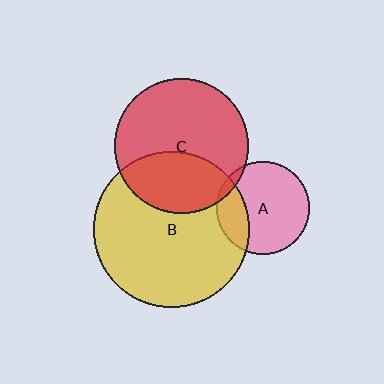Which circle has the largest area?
Circle B (yellow).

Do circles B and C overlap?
Yes.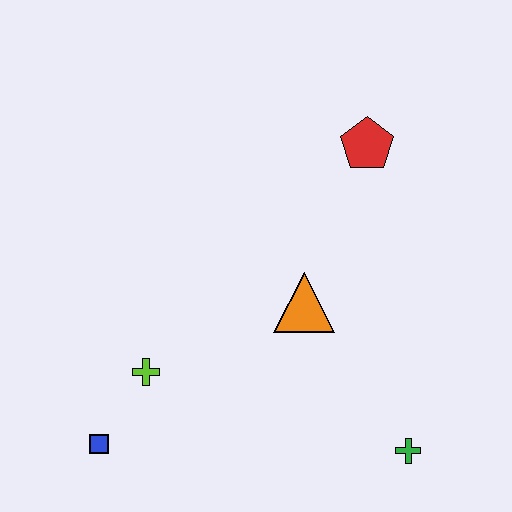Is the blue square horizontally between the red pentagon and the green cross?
No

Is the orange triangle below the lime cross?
No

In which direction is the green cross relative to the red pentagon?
The green cross is below the red pentagon.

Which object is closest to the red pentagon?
The orange triangle is closest to the red pentagon.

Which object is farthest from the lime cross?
The red pentagon is farthest from the lime cross.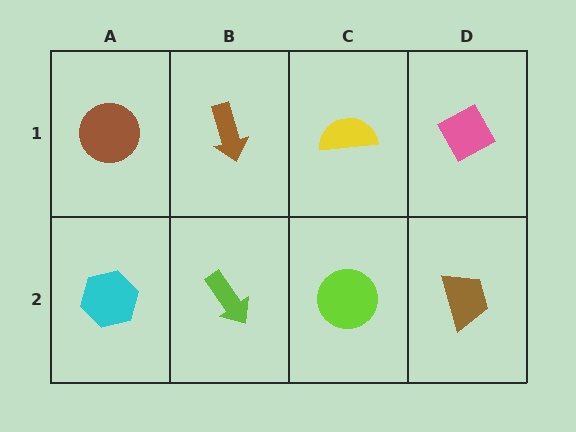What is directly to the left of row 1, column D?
A yellow semicircle.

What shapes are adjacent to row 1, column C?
A lime circle (row 2, column C), a brown arrow (row 1, column B), a pink diamond (row 1, column D).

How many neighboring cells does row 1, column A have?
2.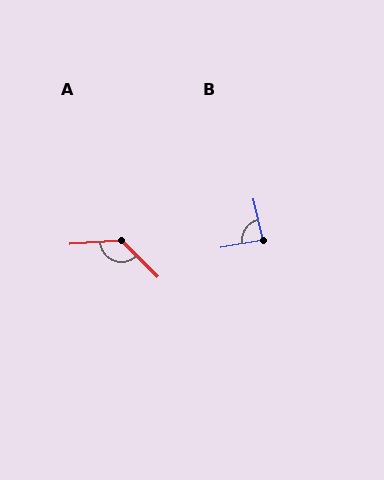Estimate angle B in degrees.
Approximately 87 degrees.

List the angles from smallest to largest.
B (87°), A (131°).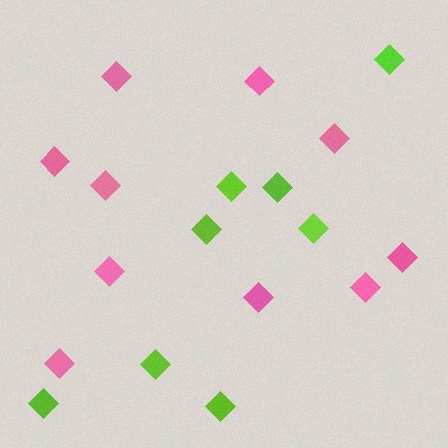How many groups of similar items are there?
There are 2 groups: one group of lime diamonds (8) and one group of pink diamonds (10).